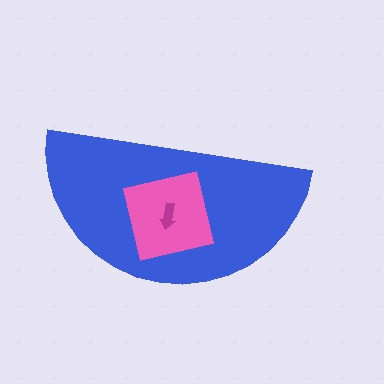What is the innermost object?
The magenta arrow.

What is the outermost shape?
The blue semicircle.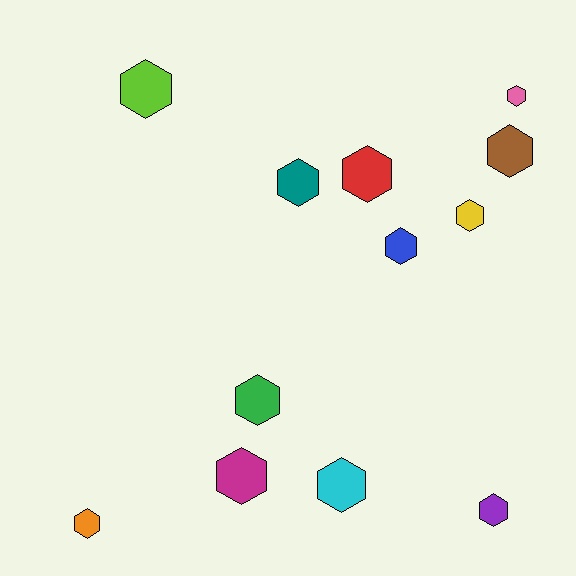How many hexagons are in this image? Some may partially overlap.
There are 12 hexagons.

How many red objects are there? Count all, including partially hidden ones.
There is 1 red object.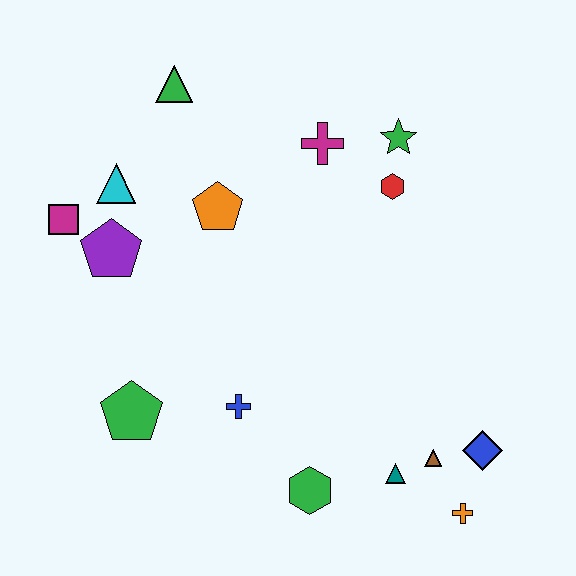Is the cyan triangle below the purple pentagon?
No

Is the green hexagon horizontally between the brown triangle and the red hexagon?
No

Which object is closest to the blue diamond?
The brown triangle is closest to the blue diamond.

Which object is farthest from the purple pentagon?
The orange cross is farthest from the purple pentagon.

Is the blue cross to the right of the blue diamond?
No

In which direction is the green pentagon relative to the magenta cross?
The green pentagon is below the magenta cross.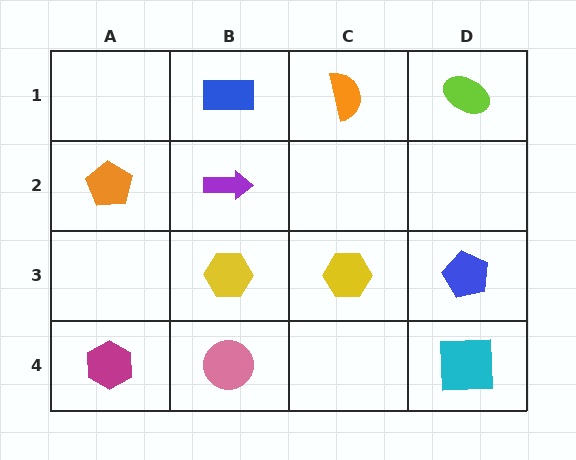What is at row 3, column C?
A yellow hexagon.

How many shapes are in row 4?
3 shapes.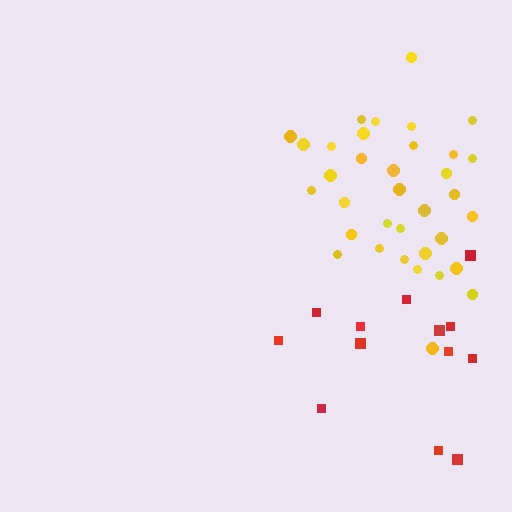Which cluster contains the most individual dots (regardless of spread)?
Yellow (35).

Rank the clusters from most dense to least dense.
yellow, red.